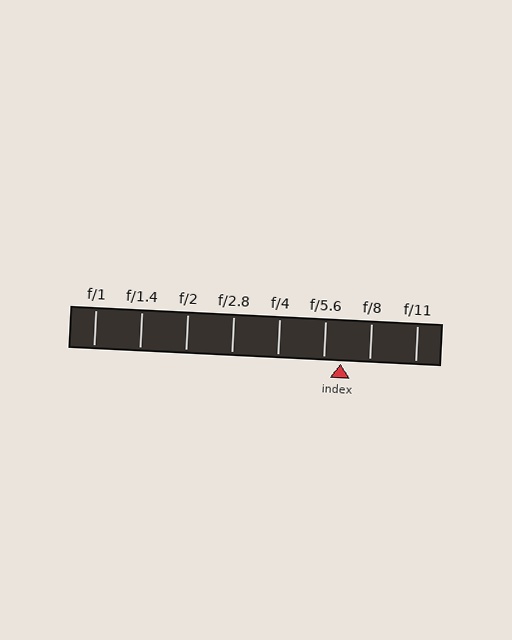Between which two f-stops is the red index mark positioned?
The index mark is between f/5.6 and f/8.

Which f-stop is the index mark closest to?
The index mark is closest to f/5.6.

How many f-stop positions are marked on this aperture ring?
There are 8 f-stop positions marked.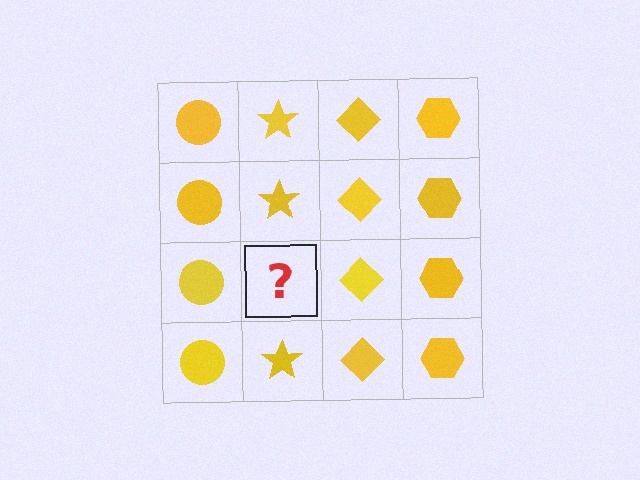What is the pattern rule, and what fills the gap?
The rule is that each column has a consistent shape. The gap should be filled with a yellow star.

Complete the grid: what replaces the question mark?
The question mark should be replaced with a yellow star.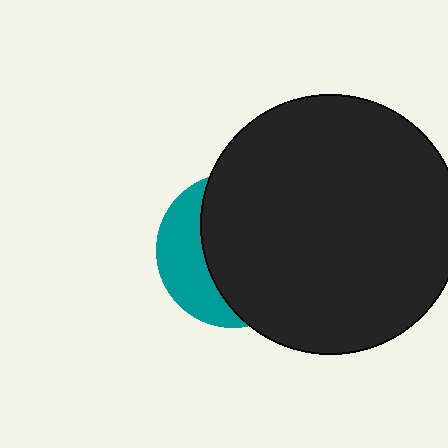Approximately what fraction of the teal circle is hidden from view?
Roughly 68% of the teal circle is hidden behind the black circle.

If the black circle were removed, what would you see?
You would see the complete teal circle.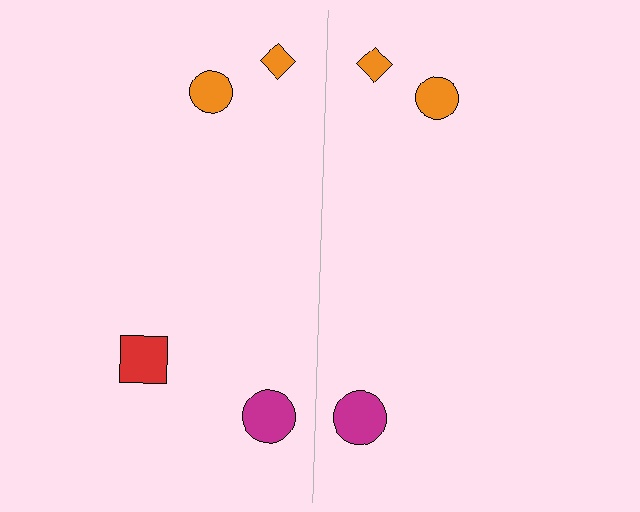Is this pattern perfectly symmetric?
No, the pattern is not perfectly symmetric. A red square is missing from the right side.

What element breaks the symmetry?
A red square is missing from the right side.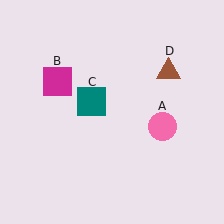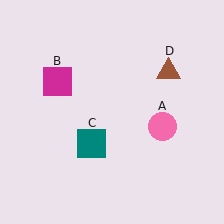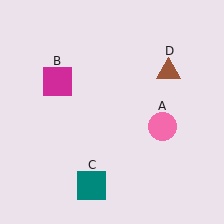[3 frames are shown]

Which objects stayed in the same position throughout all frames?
Pink circle (object A) and magenta square (object B) and brown triangle (object D) remained stationary.